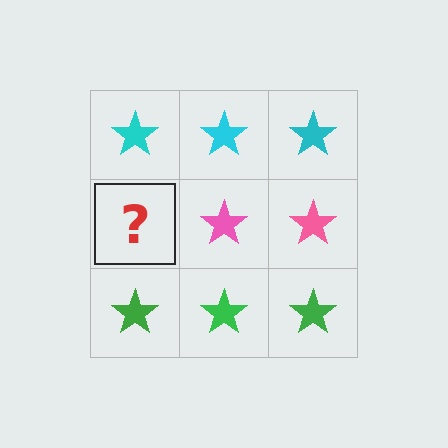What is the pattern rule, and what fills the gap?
The rule is that each row has a consistent color. The gap should be filled with a pink star.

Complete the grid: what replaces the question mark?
The question mark should be replaced with a pink star.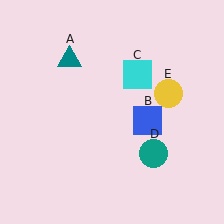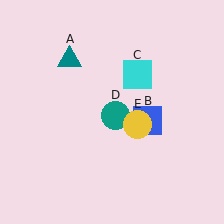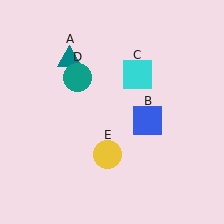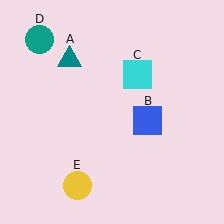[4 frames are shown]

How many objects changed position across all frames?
2 objects changed position: teal circle (object D), yellow circle (object E).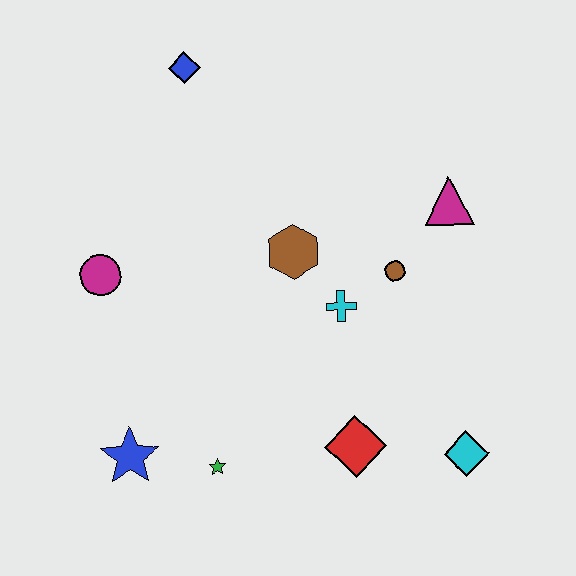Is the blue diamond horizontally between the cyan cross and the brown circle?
No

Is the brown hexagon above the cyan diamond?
Yes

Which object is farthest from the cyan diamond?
The blue diamond is farthest from the cyan diamond.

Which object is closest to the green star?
The blue star is closest to the green star.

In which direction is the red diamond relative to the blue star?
The red diamond is to the right of the blue star.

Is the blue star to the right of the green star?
No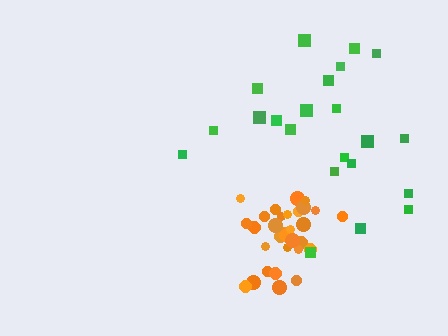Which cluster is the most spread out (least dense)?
Green.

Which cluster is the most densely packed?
Orange.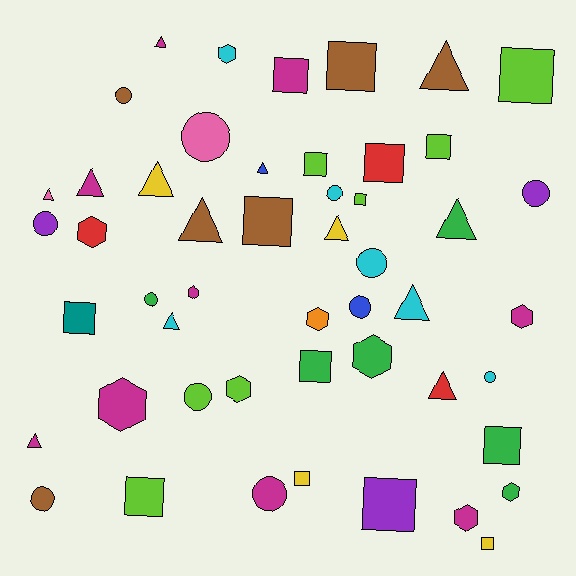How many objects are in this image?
There are 50 objects.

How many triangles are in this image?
There are 13 triangles.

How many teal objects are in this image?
There is 1 teal object.